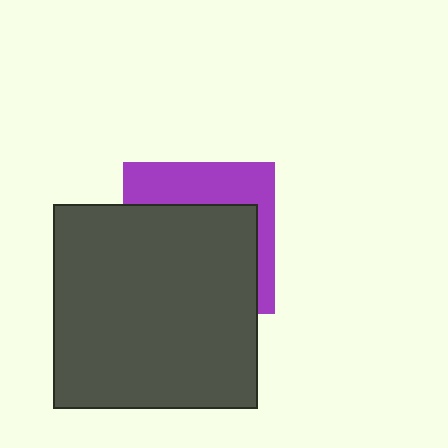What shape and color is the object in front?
The object in front is a dark gray square.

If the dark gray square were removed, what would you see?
You would see the complete purple square.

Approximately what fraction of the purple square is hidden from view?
Roughly 64% of the purple square is hidden behind the dark gray square.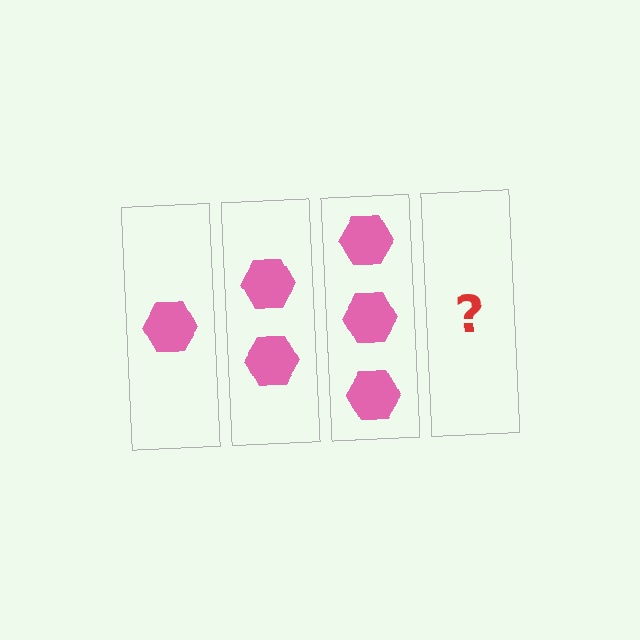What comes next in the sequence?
The next element should be 4 hexagons.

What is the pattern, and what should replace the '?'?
The pattern is that each step adds one more hexagon. The '?' should be 4 hexagons.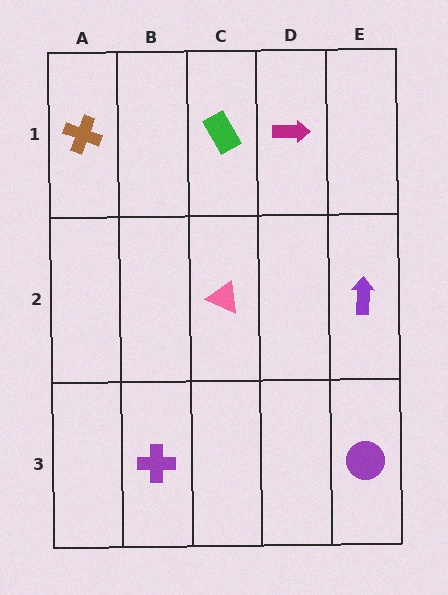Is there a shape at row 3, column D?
No, that cell is empty.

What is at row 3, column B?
A purple cross.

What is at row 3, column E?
A purple circle.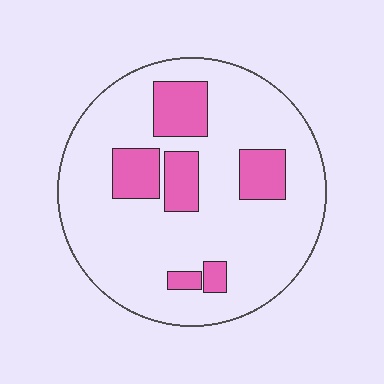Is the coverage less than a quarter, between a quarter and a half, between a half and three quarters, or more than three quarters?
Less than a quarter.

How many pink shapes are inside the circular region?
6.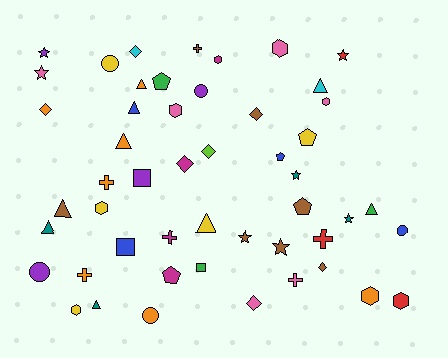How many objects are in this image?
There are 50 objects.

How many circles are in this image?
There are 5 circles.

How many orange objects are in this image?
There are 7 orange objects.